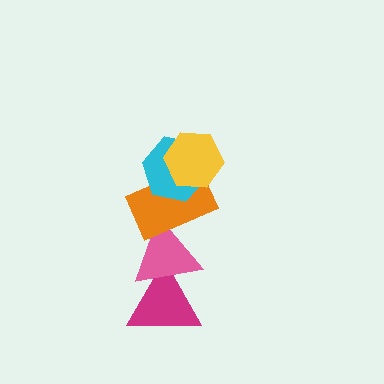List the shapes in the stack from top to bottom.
From top to bottom: the yellow hexagon, the cyan hexagon, the orange rectangle, the pink triangle, the magenta triangle.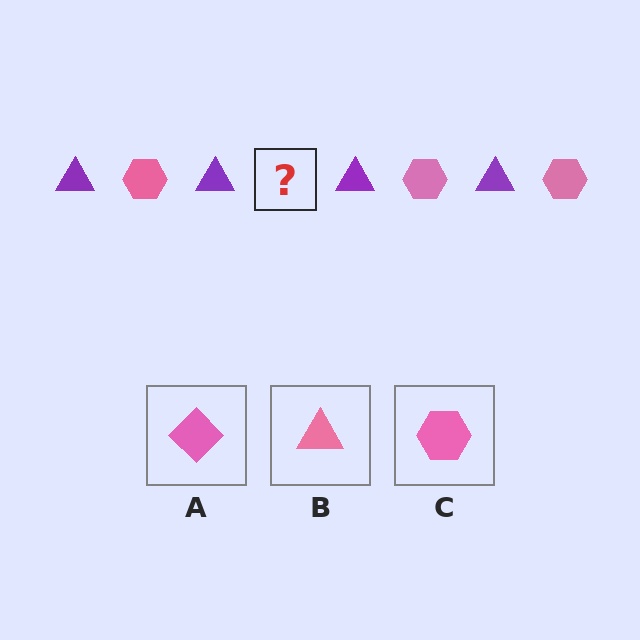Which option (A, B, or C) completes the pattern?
C.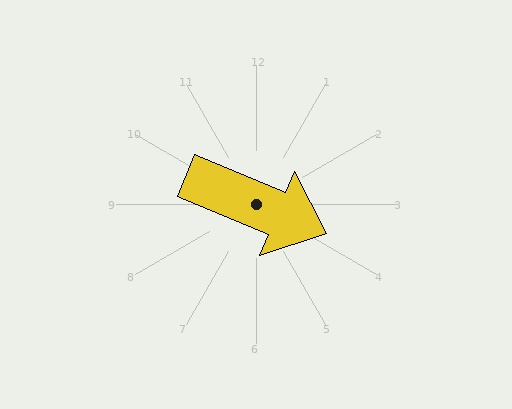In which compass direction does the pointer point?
East.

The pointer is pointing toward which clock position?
Roughly 4 o'clock.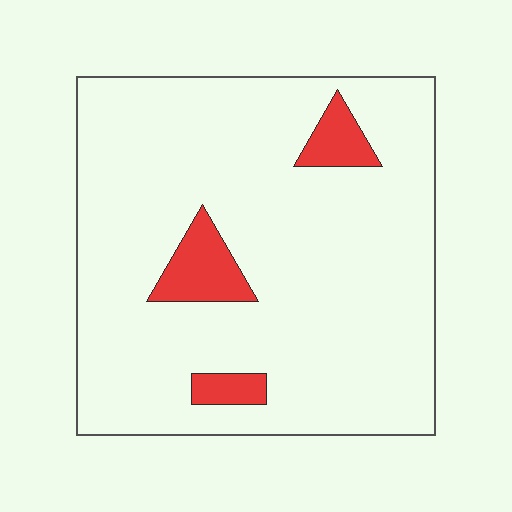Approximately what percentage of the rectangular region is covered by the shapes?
Approximately 10%.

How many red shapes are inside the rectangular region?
3.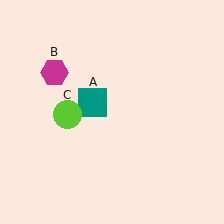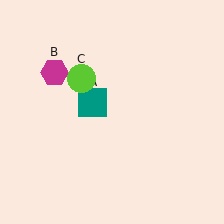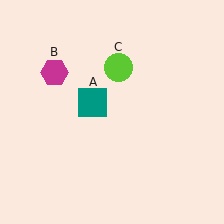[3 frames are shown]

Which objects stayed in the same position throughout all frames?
Teal square (object A) and magenta hexagon (object B) remained stationary.